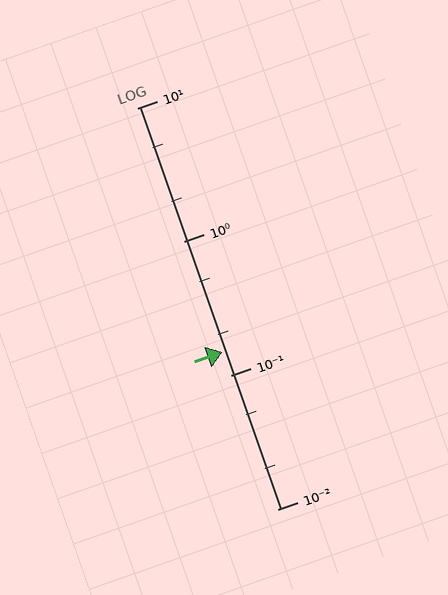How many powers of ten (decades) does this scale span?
The scale spans 3 decades, from 0.01 to 10.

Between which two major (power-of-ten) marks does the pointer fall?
The pointer is between 0.1 and 1.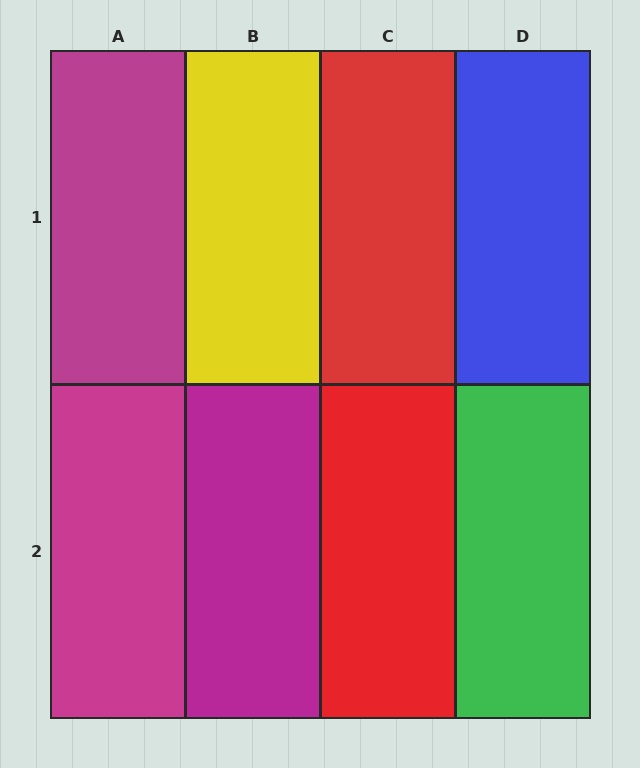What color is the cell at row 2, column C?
Red.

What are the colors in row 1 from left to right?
Magenta, yellow, red, blue.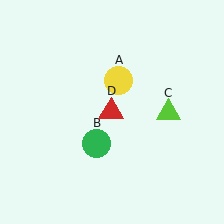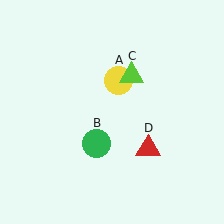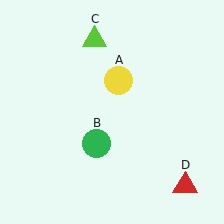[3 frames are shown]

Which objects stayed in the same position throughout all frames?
Yellow circle (object A) and green circle (object B) remained stationary.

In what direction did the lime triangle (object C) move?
The lime triangle (object C) moved up and to the left.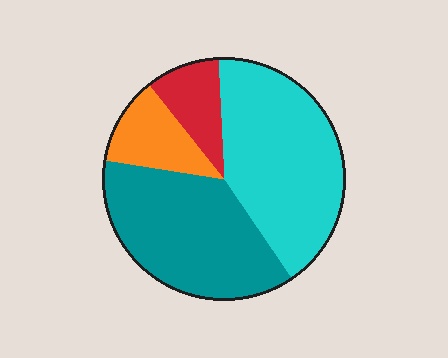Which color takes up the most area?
Cyan, at roughly 40%.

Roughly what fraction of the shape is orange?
Orange takes up about one eighth (1/8) of the shape.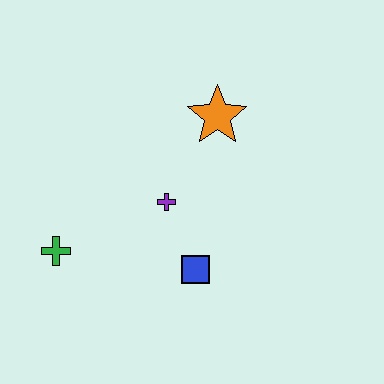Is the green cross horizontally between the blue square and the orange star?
No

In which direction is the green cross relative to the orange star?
The green cross is to the left of the orange star.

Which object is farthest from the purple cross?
The green cross is farthest from the purple cross.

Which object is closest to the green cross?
The purple cross is closest to the green cross.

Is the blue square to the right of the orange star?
No